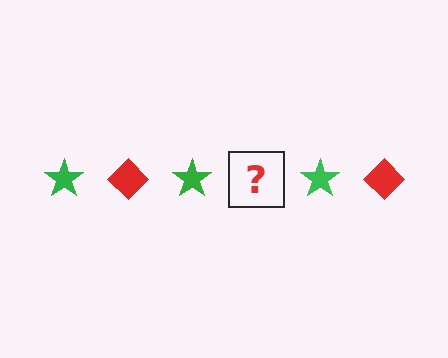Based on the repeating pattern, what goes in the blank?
The blank should be a red diamond.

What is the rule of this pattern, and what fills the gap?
The rule is that the pattern alternates between green star and red diamond. The gap should be filled with a red diamond.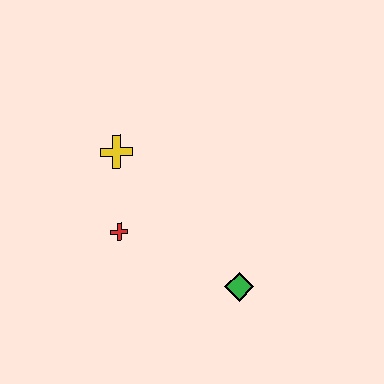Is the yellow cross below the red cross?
No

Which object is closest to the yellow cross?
The red cross is closest to the yellow cross.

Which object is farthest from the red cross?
The green diamond is farthest from the red cross.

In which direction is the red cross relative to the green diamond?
The red cross is to the left of the green diamond.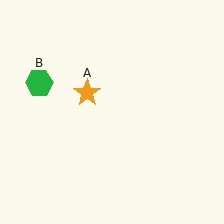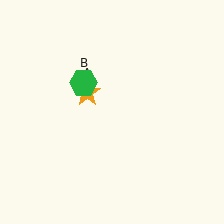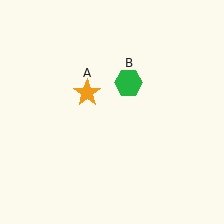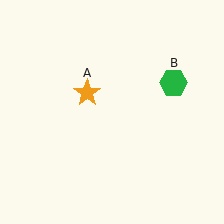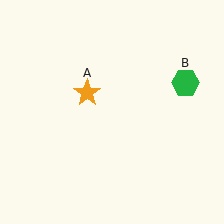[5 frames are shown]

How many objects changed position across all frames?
1 object changed position: green hexagon (object B).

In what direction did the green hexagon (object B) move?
The green hexagon (object B) moved right.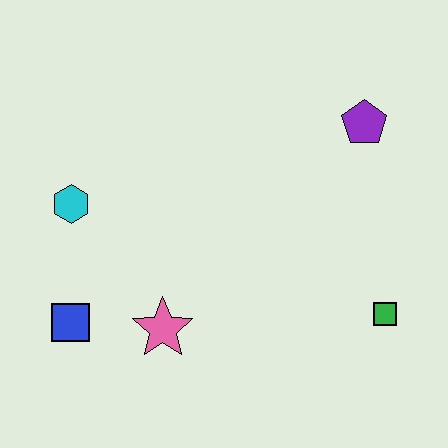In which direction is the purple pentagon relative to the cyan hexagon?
The purple pentagon is to the right of the cyan hexagon.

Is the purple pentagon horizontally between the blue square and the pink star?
No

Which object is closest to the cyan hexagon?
The blue square is closest to the cyan hexagon.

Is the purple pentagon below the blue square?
No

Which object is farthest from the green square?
The cyan hexagon is farthest from the green square.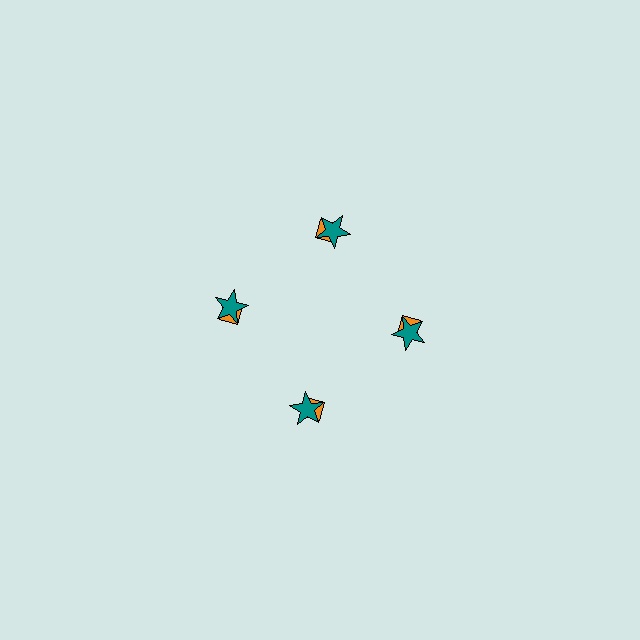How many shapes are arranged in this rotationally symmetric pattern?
There are 8 shapes, arranged in 4 groups of 2.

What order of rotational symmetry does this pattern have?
This pattern has 4-fold rotational symmetry.